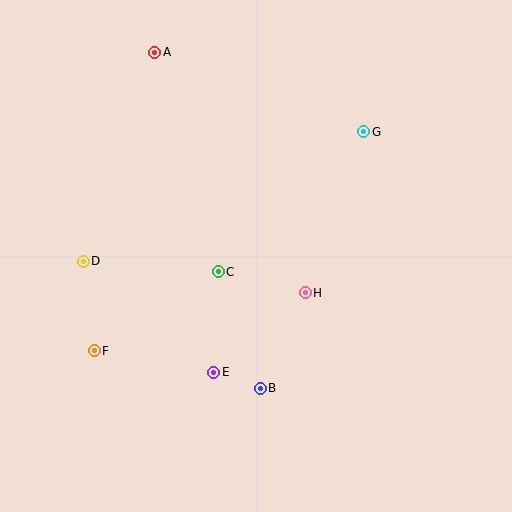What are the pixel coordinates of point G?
Point G is at (364, 132).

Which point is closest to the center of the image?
Point C at (218, 272) is closest to the center.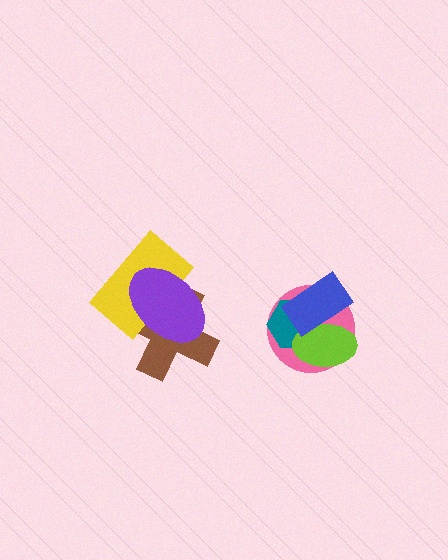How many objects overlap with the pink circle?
3 objects overlap with the pink circle.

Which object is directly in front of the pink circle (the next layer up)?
The teal hexagon is directly in front of the pink circle.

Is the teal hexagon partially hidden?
Yes, it is partially covered by another shape.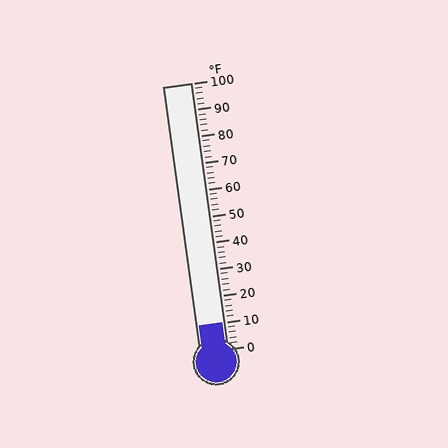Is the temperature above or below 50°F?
The temperature is below 50°F.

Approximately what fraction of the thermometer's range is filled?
The thermometer is filled to approximately 10% of its range.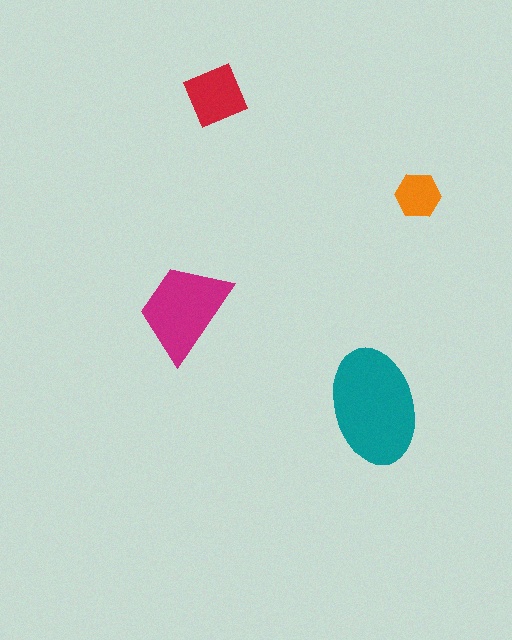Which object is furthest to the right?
The orange hexagon is rightmost.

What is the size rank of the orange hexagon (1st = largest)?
4th.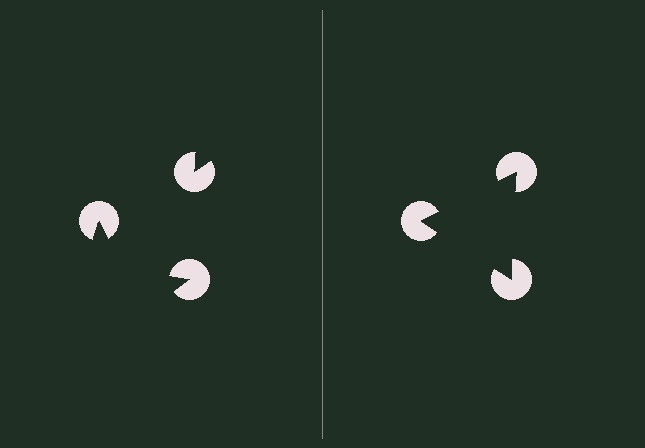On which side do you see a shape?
An illusory triangle appears on the right side. On the left side the wedge cuts are rotated, so no coherent shape forms.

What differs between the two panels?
The pac-man discs are positioned identically on both sides; only the wedge orientations differ. On the right they align to a triangle; on the left they are misaligned.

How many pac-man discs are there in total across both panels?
6 — 3 on each side.